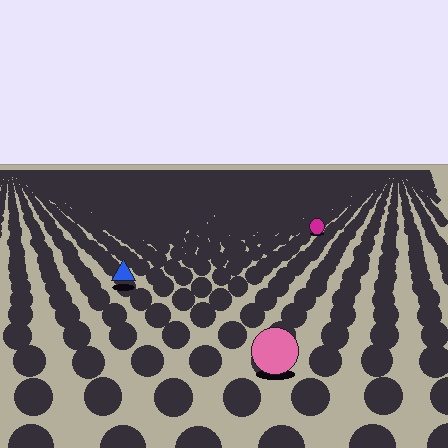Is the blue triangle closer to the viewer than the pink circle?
No. The pink circle is closer — you can tell from the texture gradient: the ground texture is coarser near it.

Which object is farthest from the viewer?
The magenta circle is farthest from the viewer. It appears smaller and the ground texture around it is denser.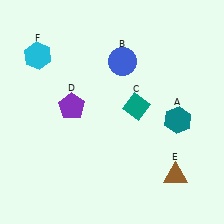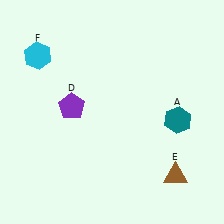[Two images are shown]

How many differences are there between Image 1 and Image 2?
There are 2 differences between the two images.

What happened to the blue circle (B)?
The blue circle (B) was removed in Image 2. It was in the top-right area of Image 1.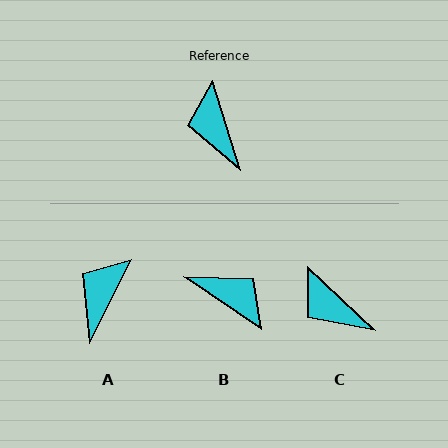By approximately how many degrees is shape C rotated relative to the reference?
Approximately 29 degrees counter-clockwise.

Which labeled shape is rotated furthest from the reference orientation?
B, about 142 degrees away.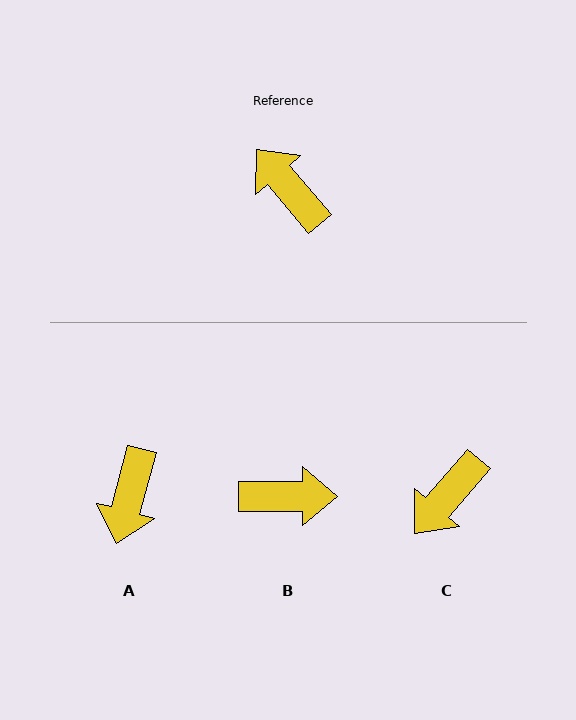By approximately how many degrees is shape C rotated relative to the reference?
Approximately 98 degrees counter-clockwise.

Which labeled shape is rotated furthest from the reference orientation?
B, about 130 degrees away.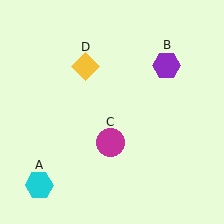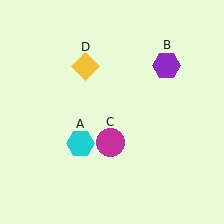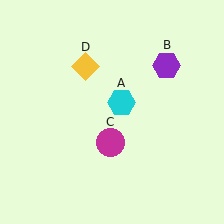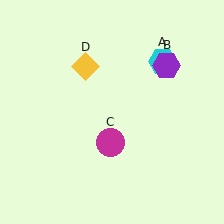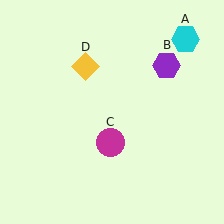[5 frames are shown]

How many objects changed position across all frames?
1 object changed position: cyan hexagon (object A).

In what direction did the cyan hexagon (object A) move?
The cyan hexagon (object A) moved up and to the right.